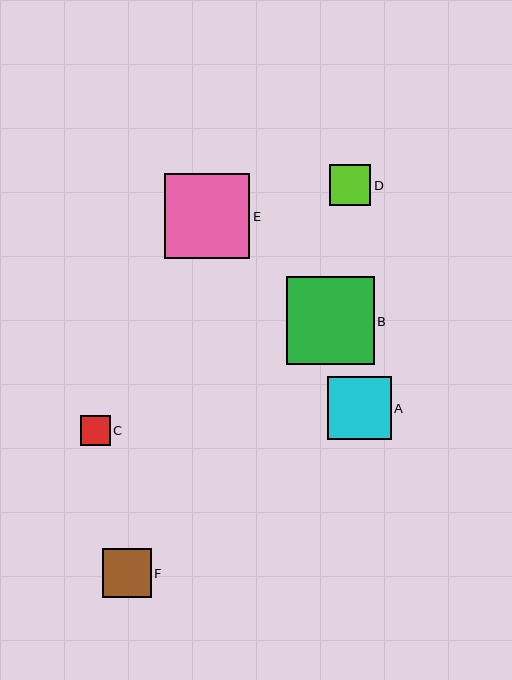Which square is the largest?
Square B is the largest with a size of approximately 87 pixels.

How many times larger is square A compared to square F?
Square A is approximately 1.3 times the size of square F.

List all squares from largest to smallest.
From largest to smallest: B, E, A, F, D, C.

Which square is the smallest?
Square C is the smallest with a size of approximately 30 pixels.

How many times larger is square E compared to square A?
Square E is approximately 1.3 times the size of square A.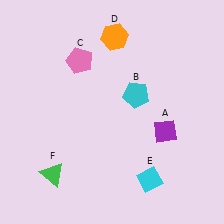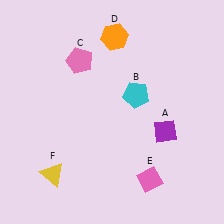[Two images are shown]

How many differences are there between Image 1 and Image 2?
There are 2 differences between the two images.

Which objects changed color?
E changed from cyan to pink. F changed from green to yellow.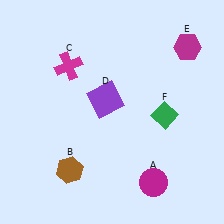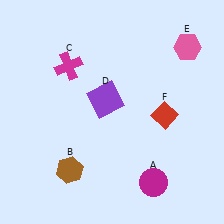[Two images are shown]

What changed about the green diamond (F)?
In Image 1, F is green. In Image 2, it changed to red.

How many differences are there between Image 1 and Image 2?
There are 2 differences between the two images.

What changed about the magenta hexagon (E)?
In Image 1, E is magenta. In Image 2, it changed to pink.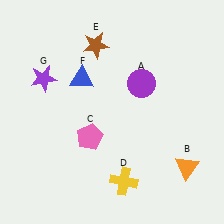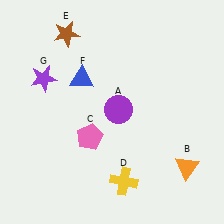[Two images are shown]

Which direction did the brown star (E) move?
The brown star (E) moved left.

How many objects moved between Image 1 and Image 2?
2 objects moved between the two images.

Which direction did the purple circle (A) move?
The purple circle (A) moved down.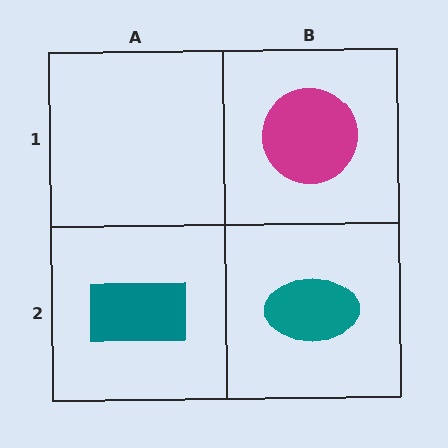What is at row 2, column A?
A teal rectangle.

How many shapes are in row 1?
1 shape.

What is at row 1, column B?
A magenta circle.